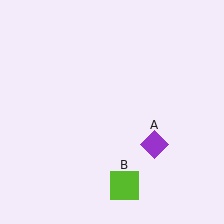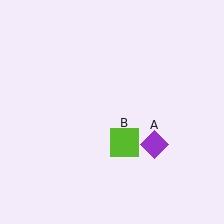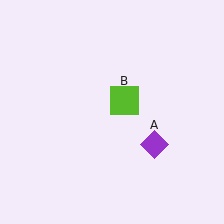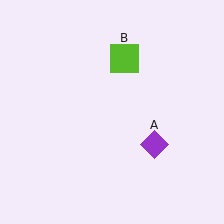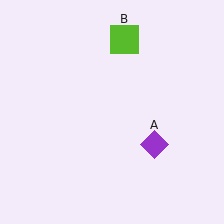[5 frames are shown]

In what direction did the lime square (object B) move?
The lime square (object B) moved up.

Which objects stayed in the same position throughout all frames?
Purple diamond (object A) remained stationary.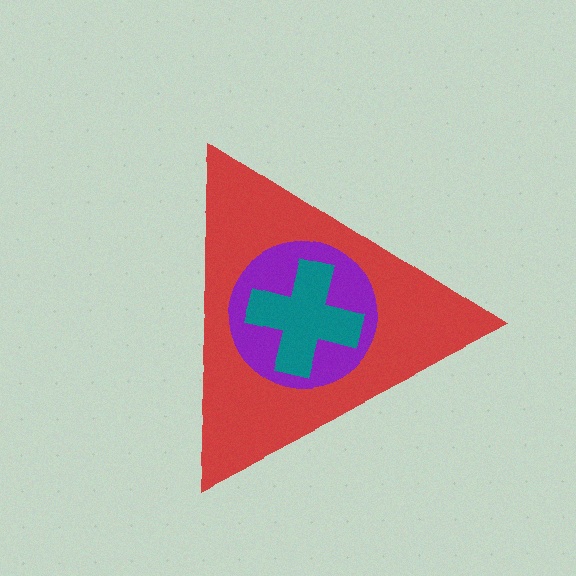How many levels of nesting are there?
3.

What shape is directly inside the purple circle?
The teal cross.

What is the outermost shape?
The red triangle.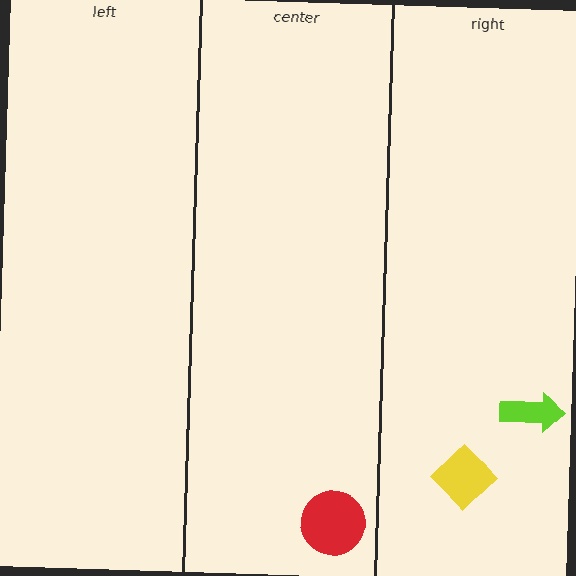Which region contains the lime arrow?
The right region.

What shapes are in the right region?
The lime arrow, the yellow diamond.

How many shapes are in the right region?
2.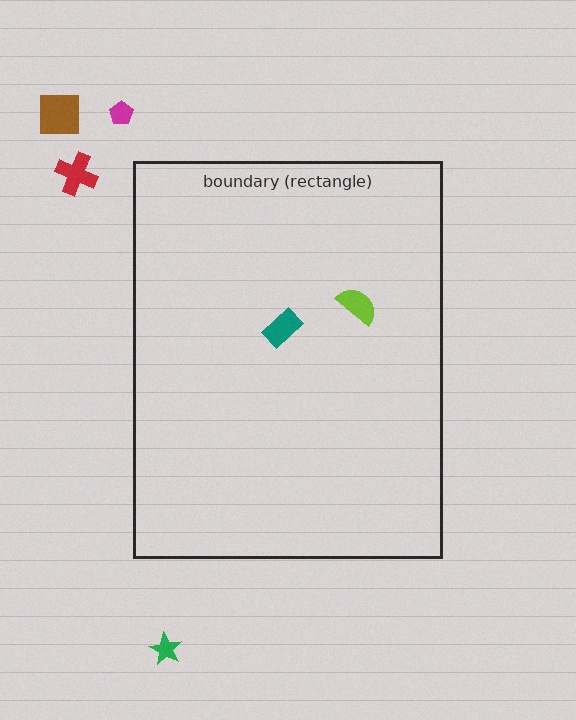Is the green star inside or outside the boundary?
Outside.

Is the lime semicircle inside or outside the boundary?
Inside.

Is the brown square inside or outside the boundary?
Outside.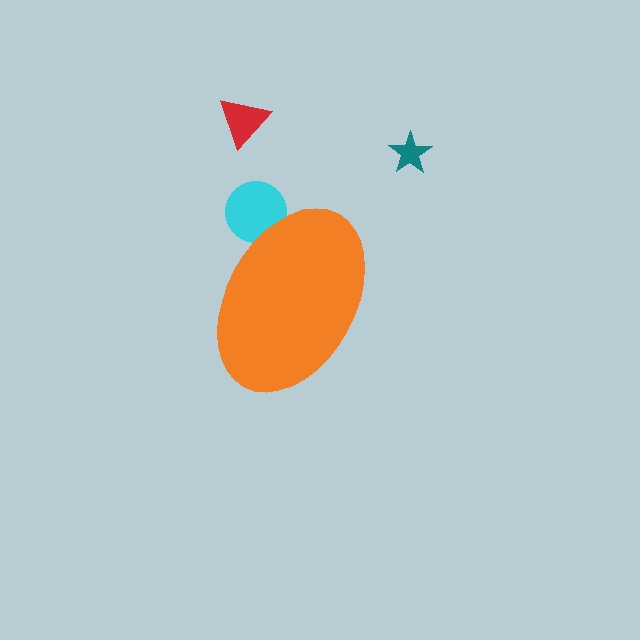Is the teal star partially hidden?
No, the teal star is fully visible.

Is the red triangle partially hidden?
No, the red triangle is fully visible.